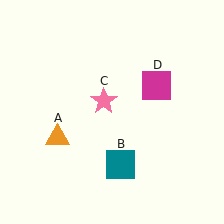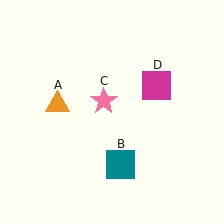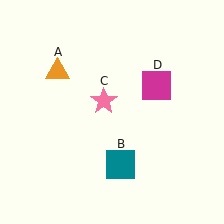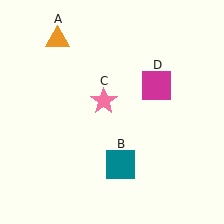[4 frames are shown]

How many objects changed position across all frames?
1 object changed position: orange triangle (object A).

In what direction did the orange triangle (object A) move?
The orange triangle (object A) moved up.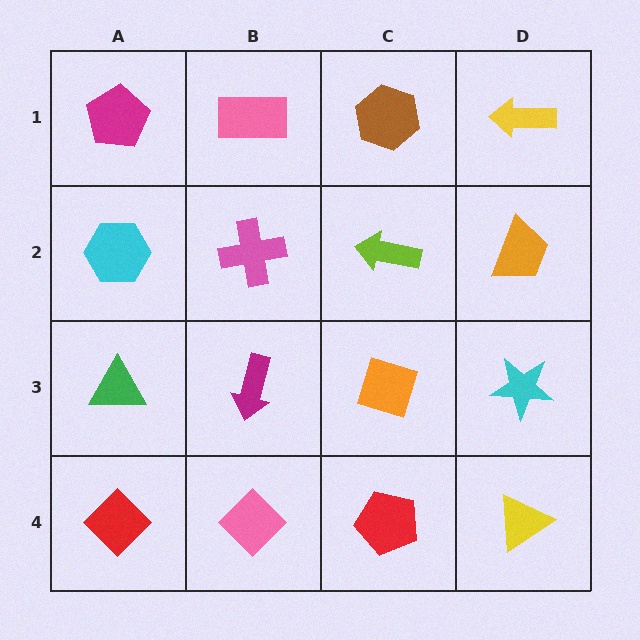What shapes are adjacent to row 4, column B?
A magenta arrow (row 3, column B), a red diamond (row 4, column A), a red pentagon (row 4, column C).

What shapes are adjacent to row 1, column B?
A pink cross (row 2, column B), a magenta pentagon (row 1, column A), a brown hexagon (row 1, column C).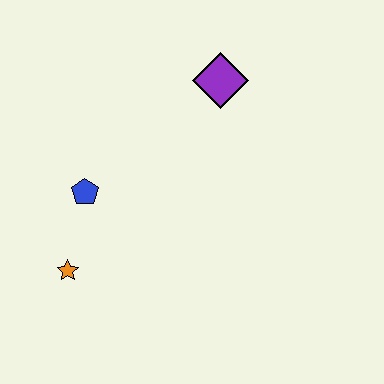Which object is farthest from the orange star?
The purple diamond is farthest from the orange star.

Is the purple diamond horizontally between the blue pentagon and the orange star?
No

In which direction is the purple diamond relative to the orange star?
The purple diamond is above the orange star.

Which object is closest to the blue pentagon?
The orange star is closest to the blue pentagon.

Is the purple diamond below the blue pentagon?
No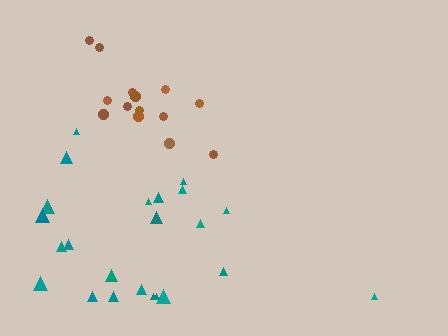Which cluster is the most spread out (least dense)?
Teal.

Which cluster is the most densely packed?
Brown.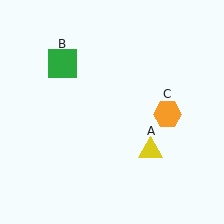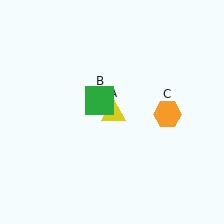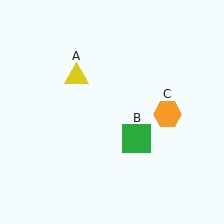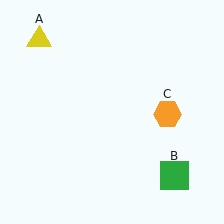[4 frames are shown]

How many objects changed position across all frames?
2 objects changed position: yellow triangle (object A), green square (object B).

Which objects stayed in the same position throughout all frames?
Orange hexagon (object C) remained stationary.